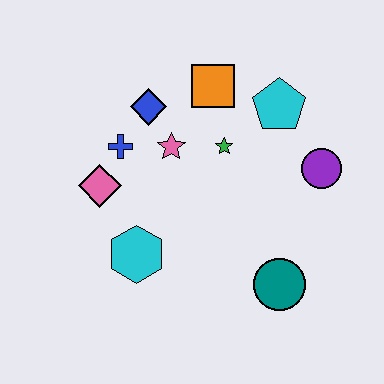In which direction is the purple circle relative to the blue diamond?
The purple circle is to the right of the blue diamond.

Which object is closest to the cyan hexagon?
The pink diamond is closest to the cyan hexagon.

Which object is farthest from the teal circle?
The blue diamond is farthest from the teal circle.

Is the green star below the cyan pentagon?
Yes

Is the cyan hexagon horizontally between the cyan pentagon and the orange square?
No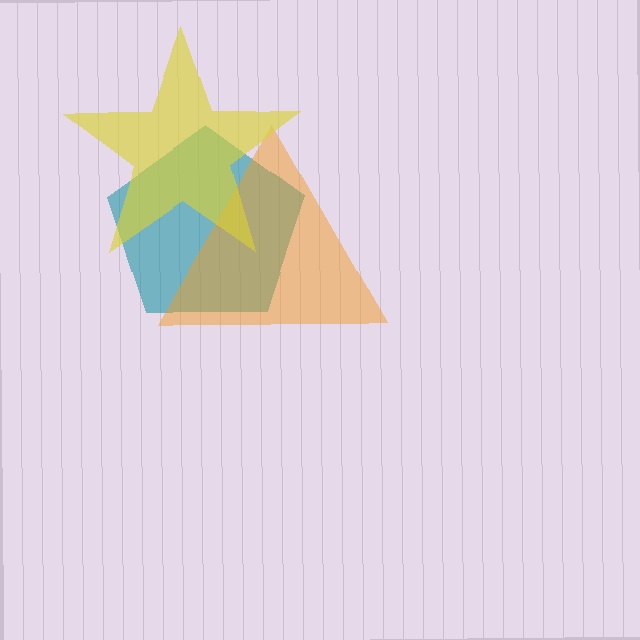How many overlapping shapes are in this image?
There are 3 overlapping shapes in the image.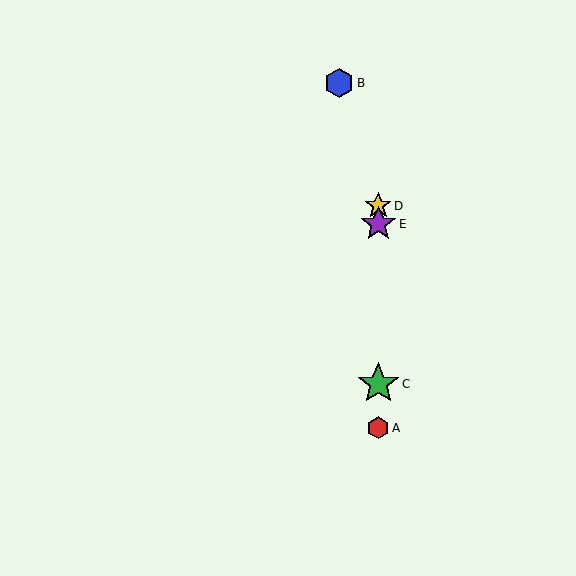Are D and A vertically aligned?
Yes, both are at x≈378.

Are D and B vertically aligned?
No, D is at x≈378 and B is at x≈339.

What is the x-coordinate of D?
Object D is at x≈378.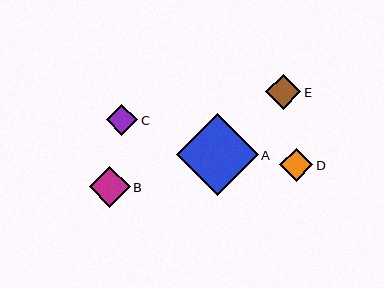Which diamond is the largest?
Diamond A is the largest with a size of approximately 82 pixels.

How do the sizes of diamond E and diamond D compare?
Diamond E and diamond D are approximately the same size.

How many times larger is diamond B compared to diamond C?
Diamond B is approximately 1.3 times the size of diamond C.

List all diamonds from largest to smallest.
From largest to smallest: A, B, E, D, C.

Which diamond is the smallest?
Diamond C is the smallest with a size of approximately 31 pixels.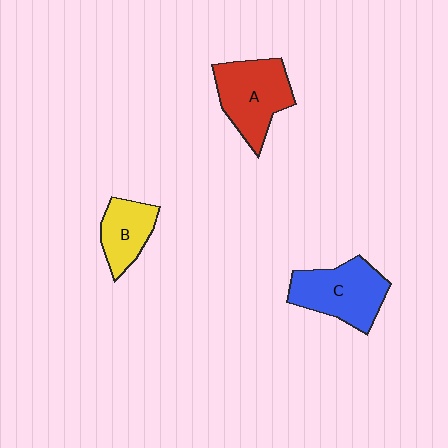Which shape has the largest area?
Shape C (blue).